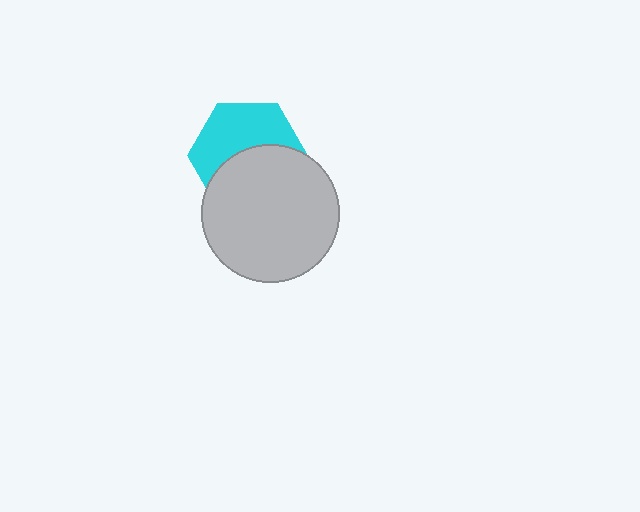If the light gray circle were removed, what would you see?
You would see the complete cyan hexagon.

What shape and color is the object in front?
The object in front is a light gray circle.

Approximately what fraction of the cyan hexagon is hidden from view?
Roughly 50% of the cyan hexagon is hidden behind the light gray circle.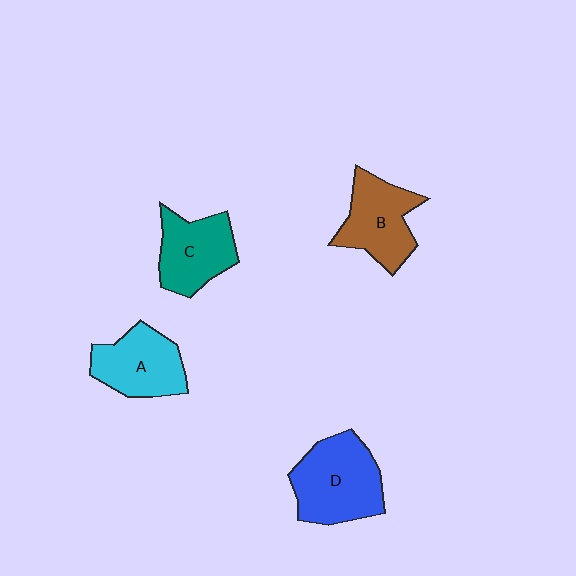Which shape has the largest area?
Shape D (blue).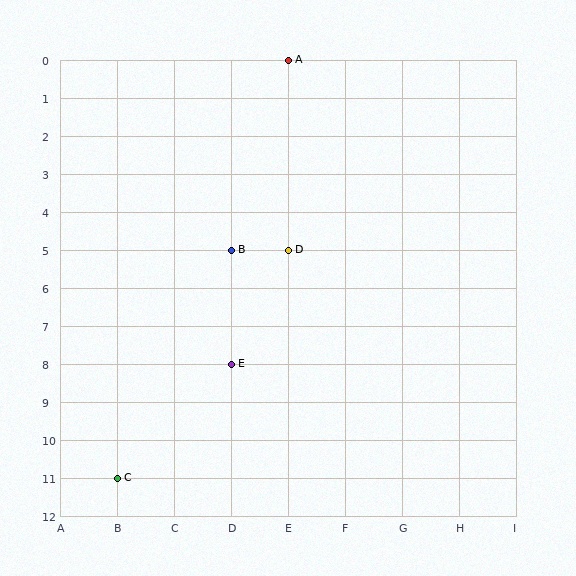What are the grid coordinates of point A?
Point A is at grid coordinates (E, 0).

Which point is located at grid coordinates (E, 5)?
Point D is at (E, 5).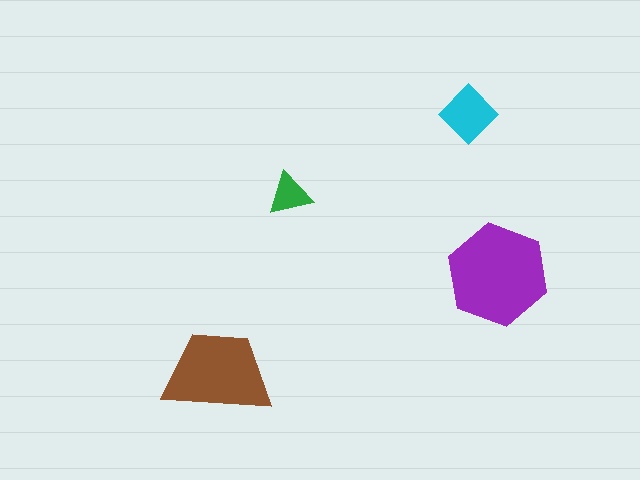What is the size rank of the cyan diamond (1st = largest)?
3rd.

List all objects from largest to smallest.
The purple hexagon, the brown trapezoid, the cyan diamond, the green triangle.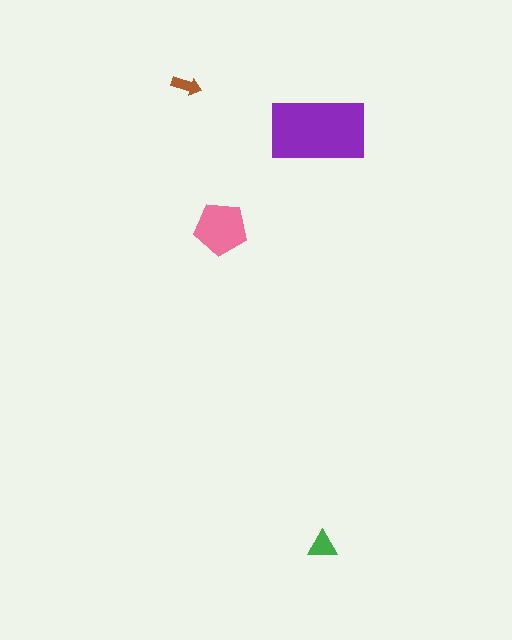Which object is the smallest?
The brown arrow.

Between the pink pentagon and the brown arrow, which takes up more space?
The pink pentagon.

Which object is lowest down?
The green triangle is bottommost.